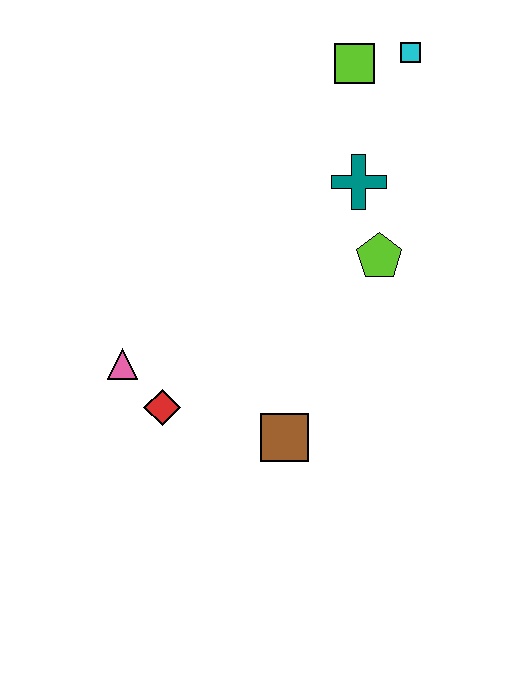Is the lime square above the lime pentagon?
Yes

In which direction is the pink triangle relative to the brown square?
The pink triangle is to the left of the brown square.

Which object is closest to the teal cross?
The lime pentagon is closest to the teal cross.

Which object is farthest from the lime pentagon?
The pink triangle is farthest from the lime pentagon.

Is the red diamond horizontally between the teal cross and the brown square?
No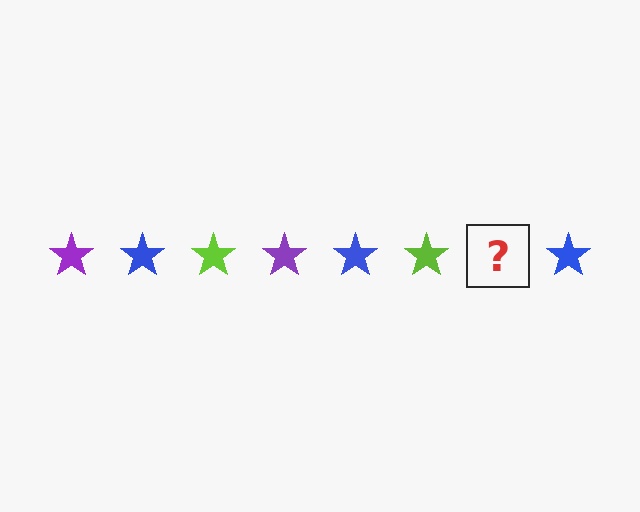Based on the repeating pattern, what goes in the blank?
The blank should be a purple star.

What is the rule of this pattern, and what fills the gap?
The rule is that the pattern cycles through purple, blue, lime stars. The gap should be filled with a purple star.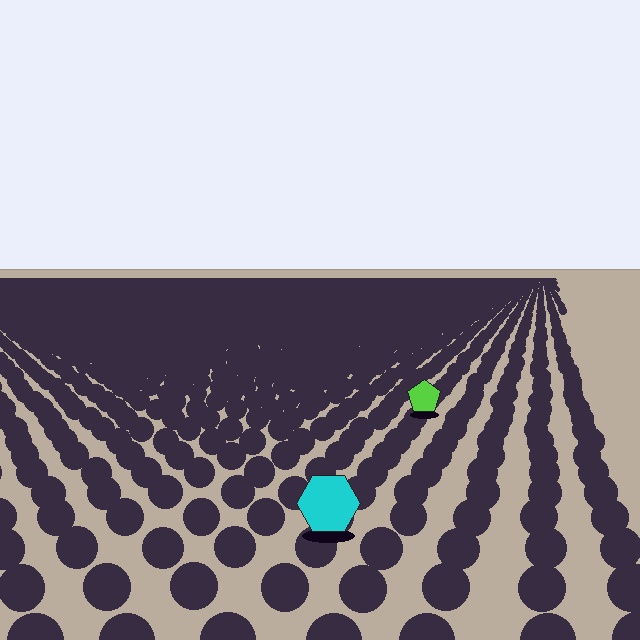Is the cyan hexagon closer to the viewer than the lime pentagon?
Yes. The cyan hexagon is closer — you can tell from the texture gradient: the ground texture is coarser near it.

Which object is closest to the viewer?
The cyan hexagon is closest. The texture marks near it are larger and more spread out.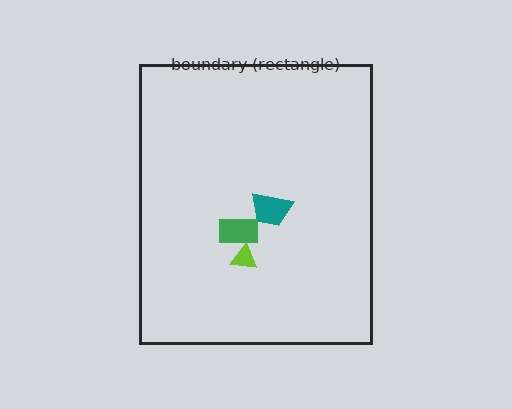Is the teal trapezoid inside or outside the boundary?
Inside.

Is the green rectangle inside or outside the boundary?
Inside.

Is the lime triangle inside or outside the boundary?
Inside.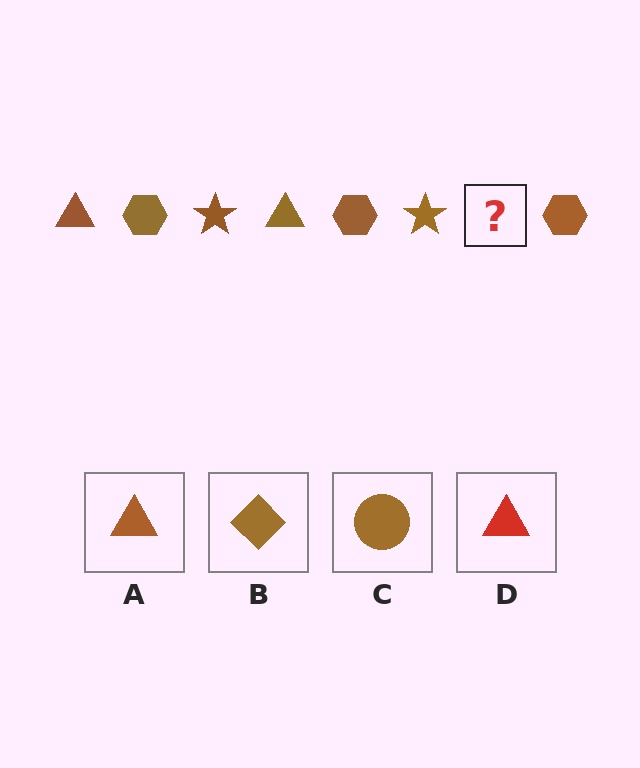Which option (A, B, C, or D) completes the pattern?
A.